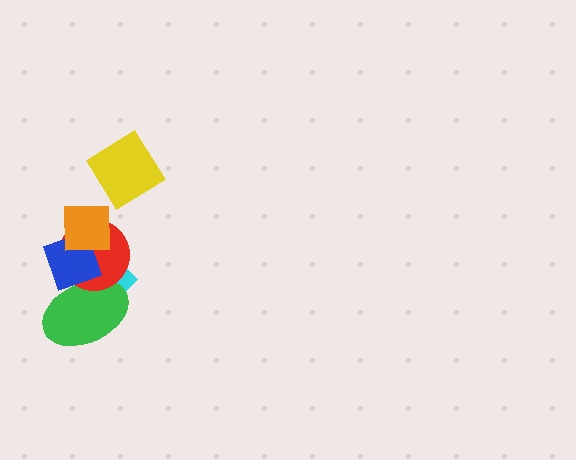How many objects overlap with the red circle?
4 objects overlap with the red circle.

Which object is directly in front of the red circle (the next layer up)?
The blue diamond is directly in front of the red circle.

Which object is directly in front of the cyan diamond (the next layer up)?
The green ellipse is directly in front of the cyan diamond.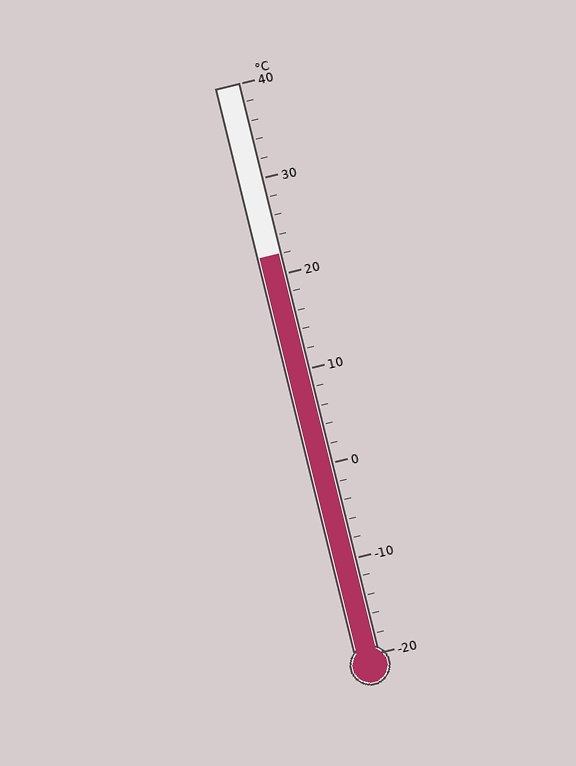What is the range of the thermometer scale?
The thermometer scale ranges from -20°C to 40°C.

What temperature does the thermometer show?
The thermometer shows approximately 22°C.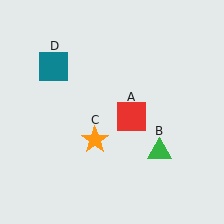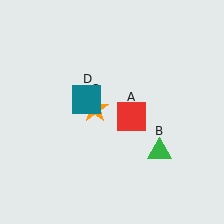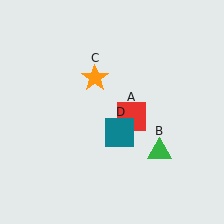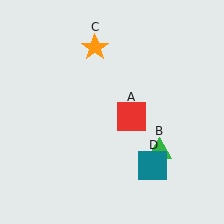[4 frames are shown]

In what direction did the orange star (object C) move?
The orange star (object C) moved up.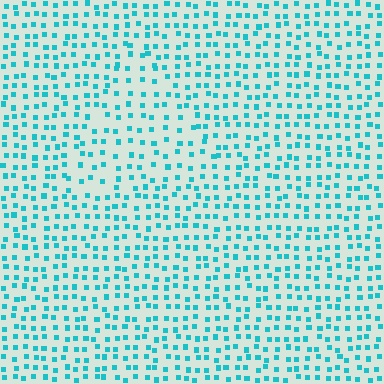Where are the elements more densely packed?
The elements are more densely packed outside the triangle boundary.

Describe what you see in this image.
The image contains small cyan elements arranged at two different densities. A triangle-shaped region is visible where the elements are less densely packed than the surrounding area.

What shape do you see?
I see a triangle.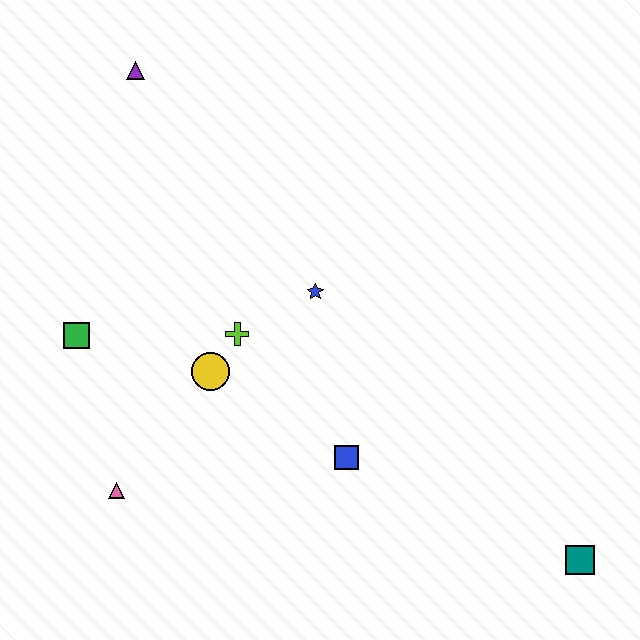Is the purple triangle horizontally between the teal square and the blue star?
No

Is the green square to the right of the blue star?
No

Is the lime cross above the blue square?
Yes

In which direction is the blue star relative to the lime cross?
The blue star is to the right of the lime cross.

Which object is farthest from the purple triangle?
The teal square is farthest from the purple triangle.